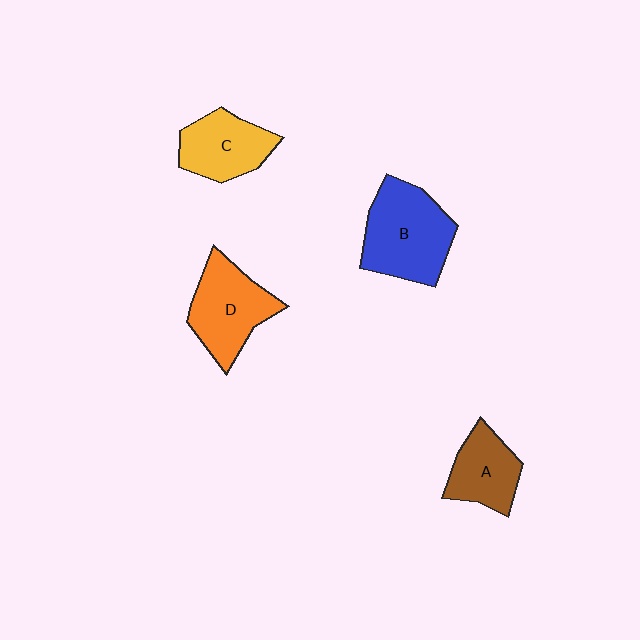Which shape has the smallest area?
Shape A (brown).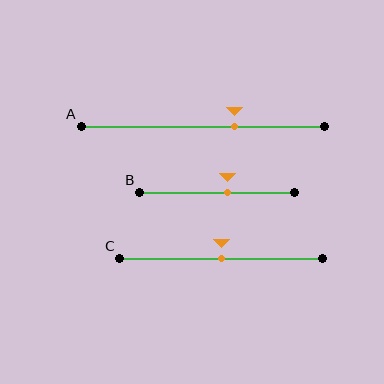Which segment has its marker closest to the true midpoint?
Segment C has its marker closest to the true midpoint.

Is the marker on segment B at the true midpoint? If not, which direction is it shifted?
No, the marker on segment B is shifted to the right by about 7% of the segment length.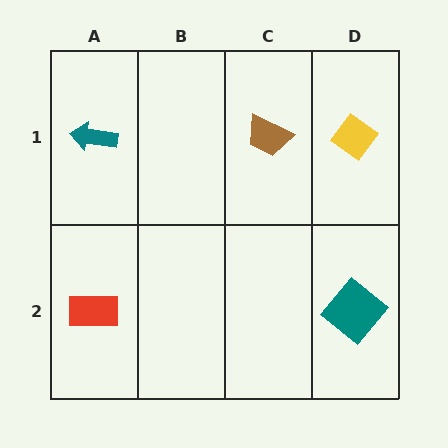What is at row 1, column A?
A teal arrow.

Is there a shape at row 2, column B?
No, that cell is empty.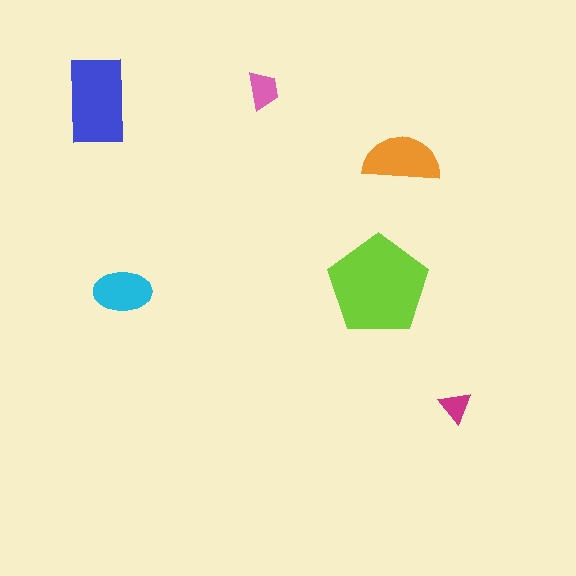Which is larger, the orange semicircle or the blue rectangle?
The blue rectangle.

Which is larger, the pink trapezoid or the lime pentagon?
The lime pentagon.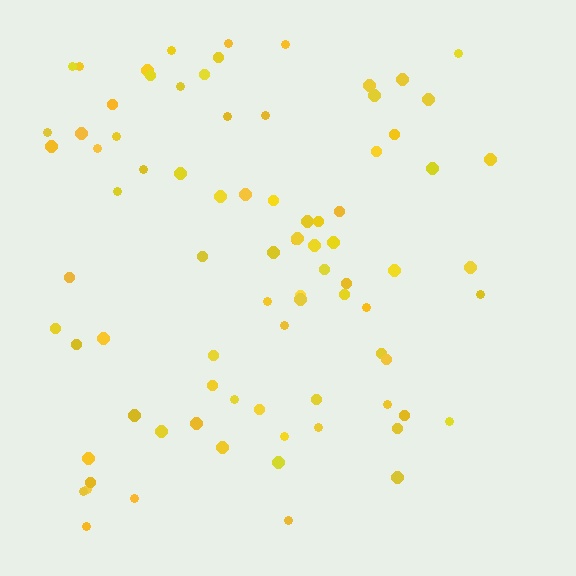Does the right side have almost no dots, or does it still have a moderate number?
Still a moderate number, just noticeably fewer than the left.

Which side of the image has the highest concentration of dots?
The left.